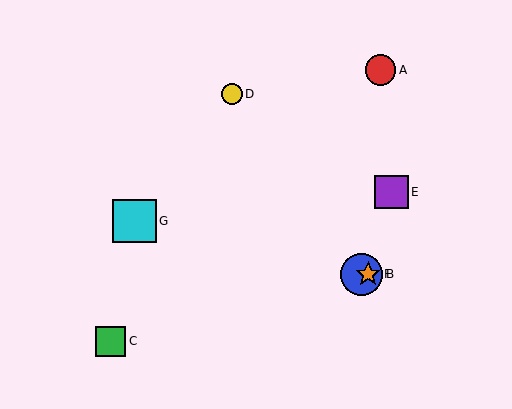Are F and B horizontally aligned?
Yes, both are at y≈274.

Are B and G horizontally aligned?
No, B is at y≈274 and G is at y≈221.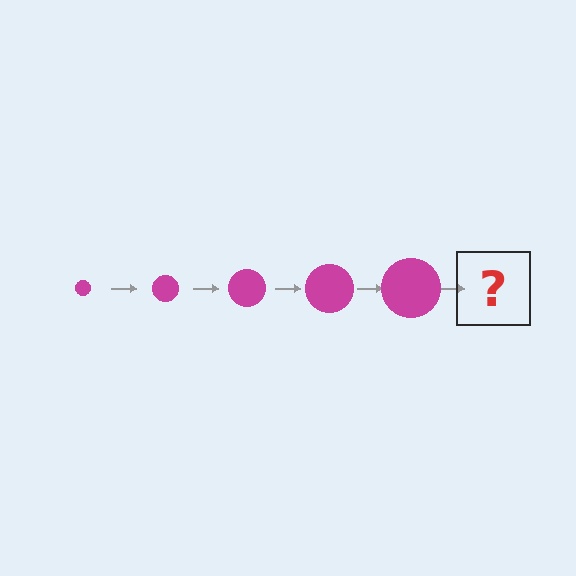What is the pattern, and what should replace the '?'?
The pattern is that the circle gets progressively larger each step. The '?' should be a magenta circle, larger than the previous one.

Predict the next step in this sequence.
The next step is a magenta circle, larger than the previous one.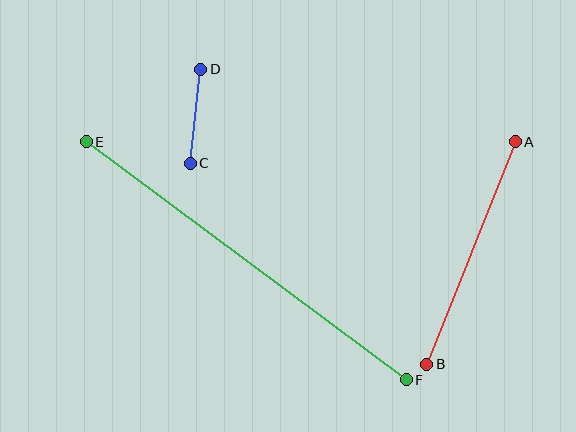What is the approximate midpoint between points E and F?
The midpoint is at approximately (246, 261) pixels.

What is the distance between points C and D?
The distance is approximately 95 pixels.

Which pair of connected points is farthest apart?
Points E and F are farthest apart.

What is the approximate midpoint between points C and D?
The midpoint is at approximately (196, 116) pixels.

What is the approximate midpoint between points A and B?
The midpoint is at approximately (471, 253) pixels.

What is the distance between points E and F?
The distance is approximately 399 pixels.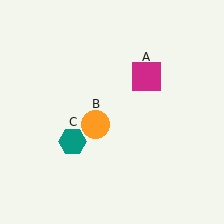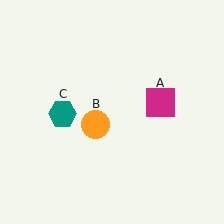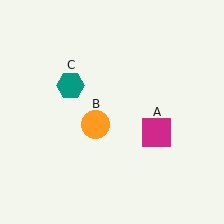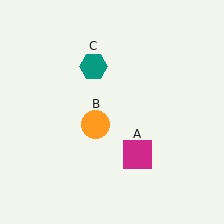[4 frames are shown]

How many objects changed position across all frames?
2 objects changed position: magenta square (object A), teal hexagon (object C).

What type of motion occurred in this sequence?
The magenta square (object A), teal hexagon (object C) rotated clockwise around the center of the scene.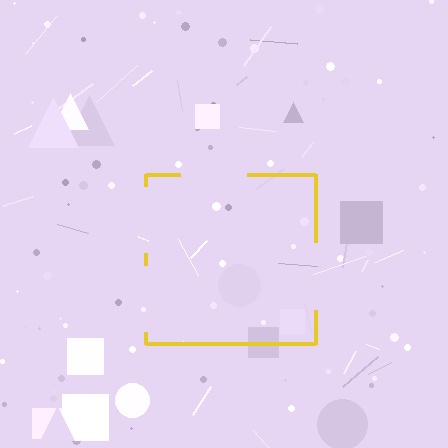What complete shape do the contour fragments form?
The contour fragments form a square.